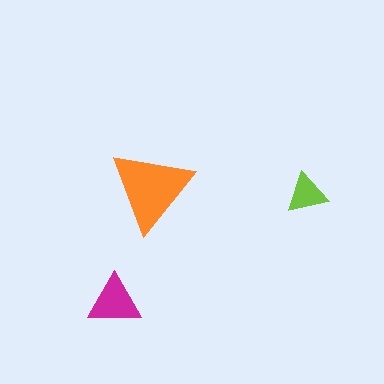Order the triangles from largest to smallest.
the orange one, the magenta one, the lime one.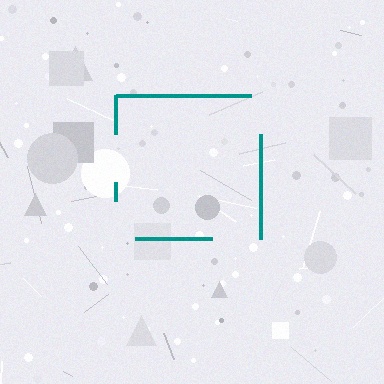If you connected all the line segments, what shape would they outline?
They would outline a square.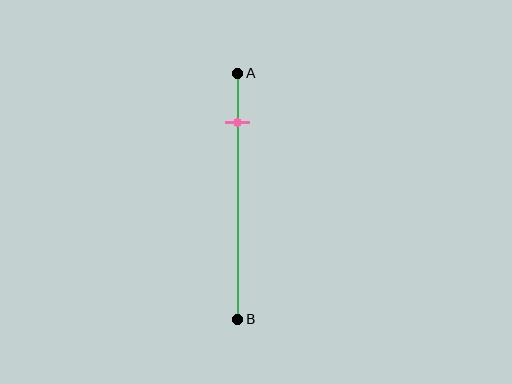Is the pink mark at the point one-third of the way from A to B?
No, the mark is at about 20% from A, not at the 33% one-third point.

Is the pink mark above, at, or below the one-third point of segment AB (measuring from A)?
The pink mark is above the one-third point of segment AB.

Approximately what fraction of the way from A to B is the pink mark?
The pink mark is approximately 20% of the way from A to B.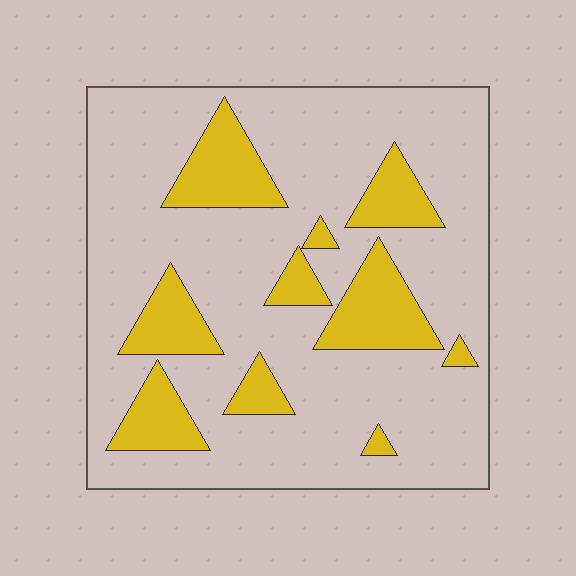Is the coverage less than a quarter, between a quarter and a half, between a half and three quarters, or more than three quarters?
Less than a quarter.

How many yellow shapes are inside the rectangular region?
10.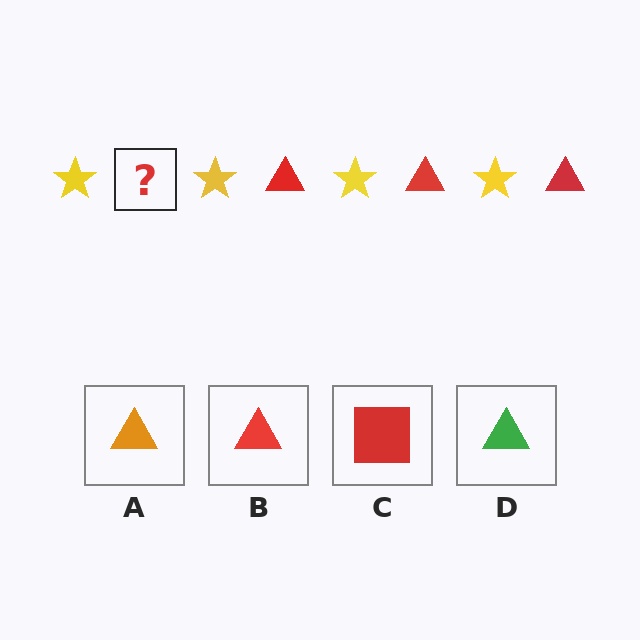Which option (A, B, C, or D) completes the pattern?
B.